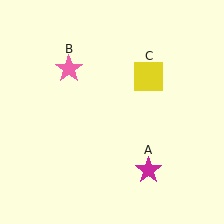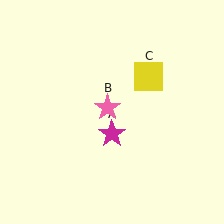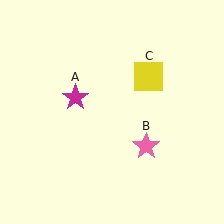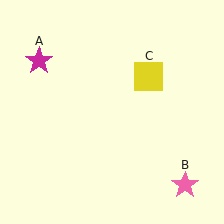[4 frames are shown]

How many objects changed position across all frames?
2 objects changed position: magenta star (object A), pink star (object B).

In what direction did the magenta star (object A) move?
The magenta star (object A) moved up and to the left.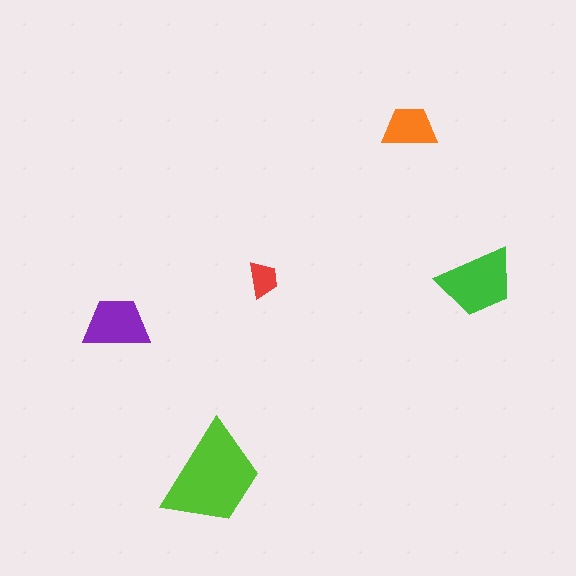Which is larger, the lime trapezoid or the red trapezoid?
The lime one.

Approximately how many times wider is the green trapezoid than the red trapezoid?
About 2 times wider.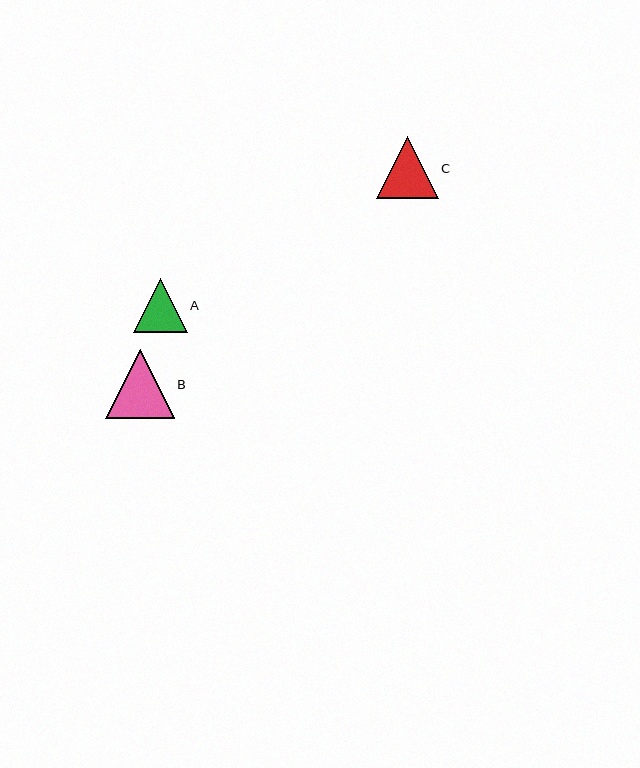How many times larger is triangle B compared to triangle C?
Triangle B is approximately 1.1 times the size of triangle C.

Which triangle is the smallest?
Triangle A is the smallest with a size of approximately 53 pixels.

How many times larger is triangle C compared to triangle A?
Triangle C is approximately 1.2 times the size of triangle A.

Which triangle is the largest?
Triangle B is the largest with a size of approximately 69 pixels.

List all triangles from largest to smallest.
From largest to smallest: B, C, A.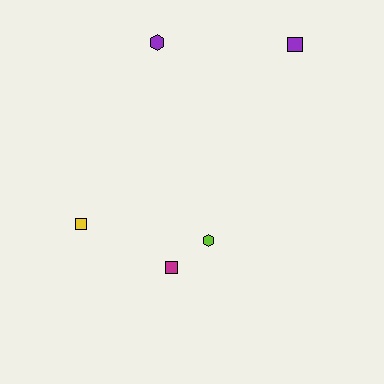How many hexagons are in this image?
There are 2 hexagons.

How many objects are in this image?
There are 5 objects.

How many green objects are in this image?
There are no green objects.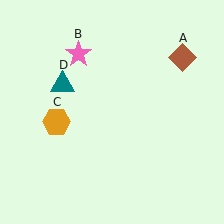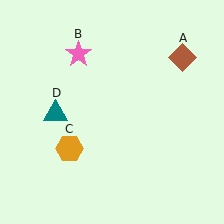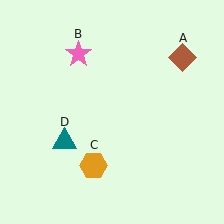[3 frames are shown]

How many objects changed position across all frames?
2 objects changed position: orange hexagon (object C), teal triangle (object D).